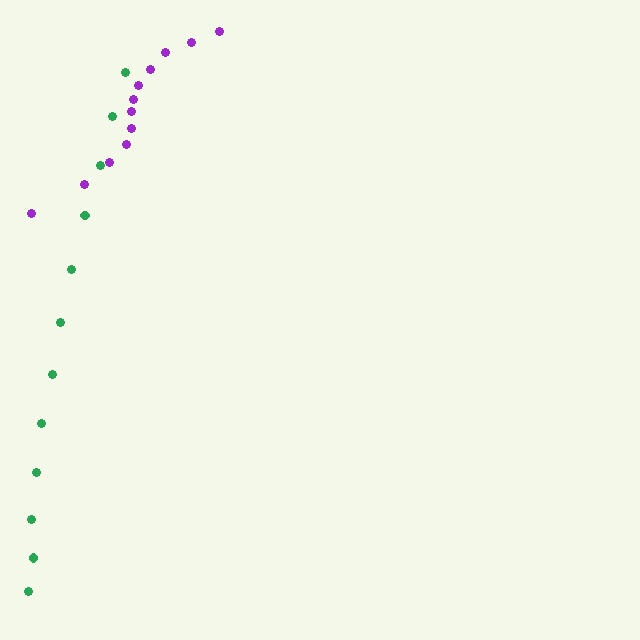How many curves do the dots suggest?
There are 2 distinct paths.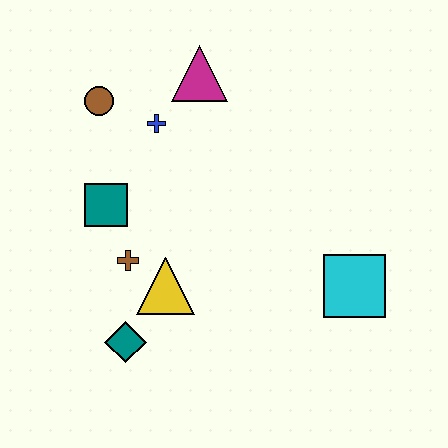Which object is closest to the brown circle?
The blue cross is closest to the brown circle.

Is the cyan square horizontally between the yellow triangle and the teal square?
No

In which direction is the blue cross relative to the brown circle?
The blue cross is to the right of the brown circle.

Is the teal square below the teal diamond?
No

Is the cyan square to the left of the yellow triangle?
No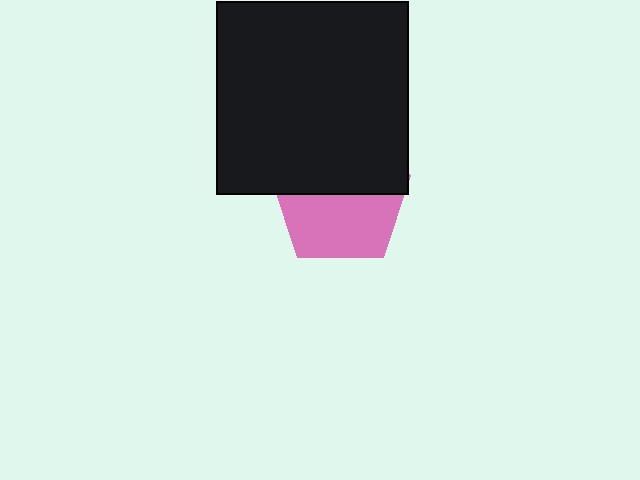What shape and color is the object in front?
The object in front is a black square.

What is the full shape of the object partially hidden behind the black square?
The partially hidden object is a pink pentagon.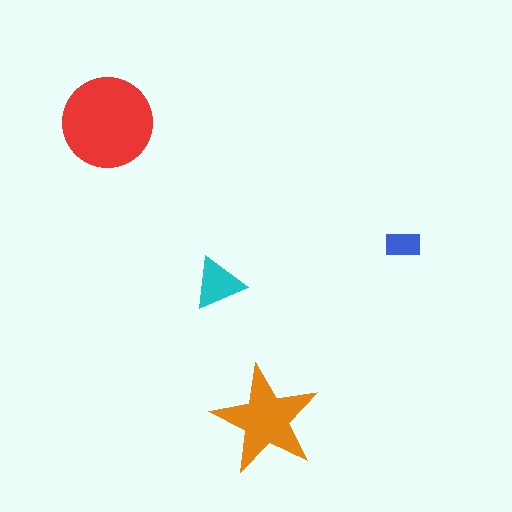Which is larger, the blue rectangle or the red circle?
The red circle.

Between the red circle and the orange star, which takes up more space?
The red circle.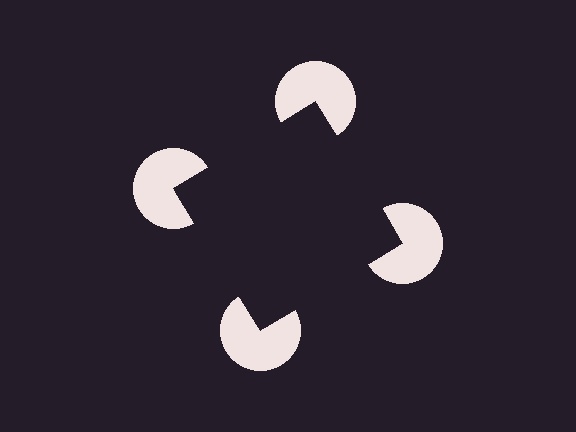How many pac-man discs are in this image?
There are 4 — one at each vertex of the illusory square.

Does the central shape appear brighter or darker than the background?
It typically appears slightly darker than the background, even though no actual brightness change is drawn.